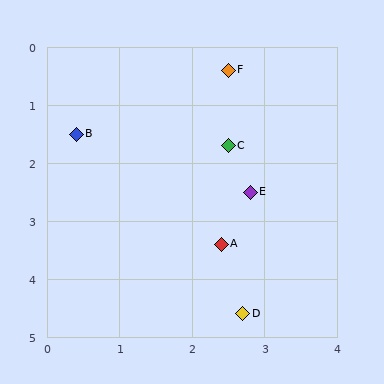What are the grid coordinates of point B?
Point B is at approximately (0.4, 1.5).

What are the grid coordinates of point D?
Point D is at approximately (2.7, 4.6).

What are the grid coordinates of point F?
Point F is at approximately (2.5, 0.4).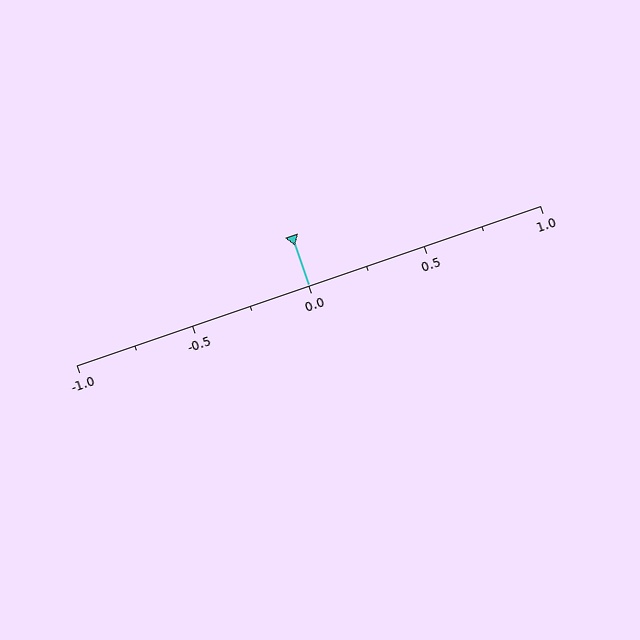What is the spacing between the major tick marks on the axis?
The major ticks are spaced 0.5 apart.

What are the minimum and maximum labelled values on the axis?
The axis runs from -1.0 to 1.0.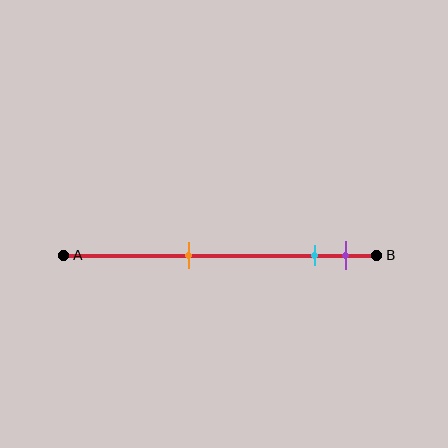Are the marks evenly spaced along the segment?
No, the marks are not evenly spaced.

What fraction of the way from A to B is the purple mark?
The purple mark is approximately 90% (0.9) of the way from A to B.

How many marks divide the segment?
There are 3 marks dividing the segment.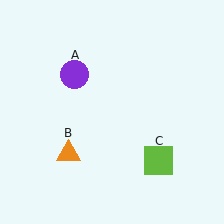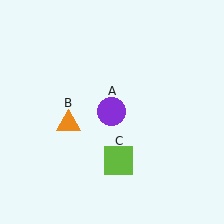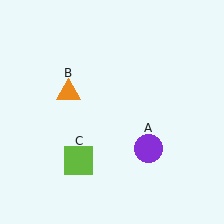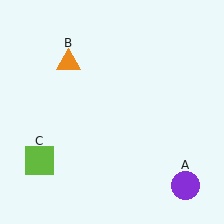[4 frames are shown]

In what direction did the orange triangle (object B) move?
The orange triangle (object B) moved up.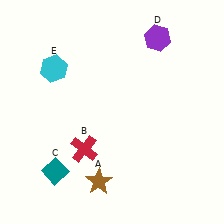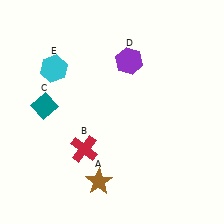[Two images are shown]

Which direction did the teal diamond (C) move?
The teal diamond (C) moved up.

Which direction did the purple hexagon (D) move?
The purple hexagon (D) moved left.